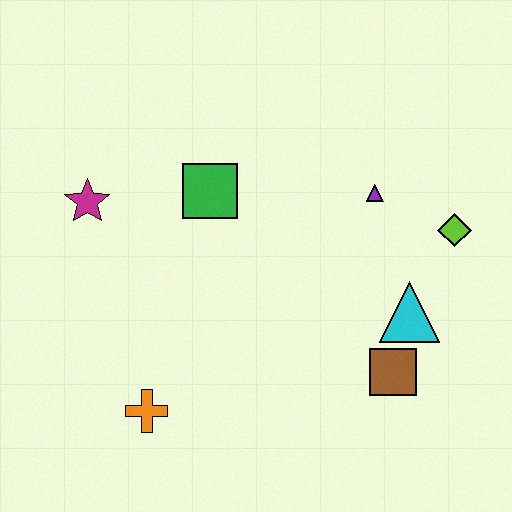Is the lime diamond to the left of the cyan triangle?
No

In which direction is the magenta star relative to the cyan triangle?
The magenta star is to the left of the cyan triangle.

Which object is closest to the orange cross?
The magenta star is closest to the orange cross.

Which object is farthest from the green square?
The brown square is farthest from the green square.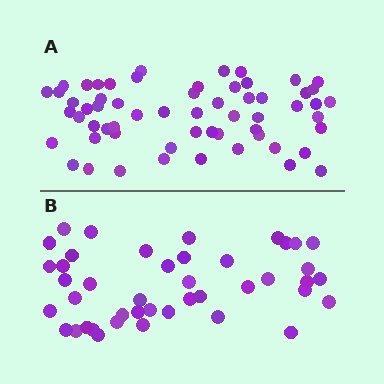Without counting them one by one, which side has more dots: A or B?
Region A (the top region) has more dots.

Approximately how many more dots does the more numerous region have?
Region A has approximately 15 more dots than region B.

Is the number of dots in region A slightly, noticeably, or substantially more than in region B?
Region A has noticeably more, but not dramatically so. The ratio is roughly 1.4 to 1.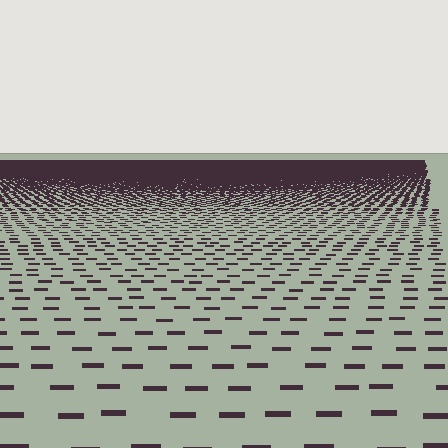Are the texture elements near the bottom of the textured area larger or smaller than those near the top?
Larger. Near the bottom, elements are closer to the viewer and appear at a bigger on-screen size.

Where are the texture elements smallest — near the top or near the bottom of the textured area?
Near the top.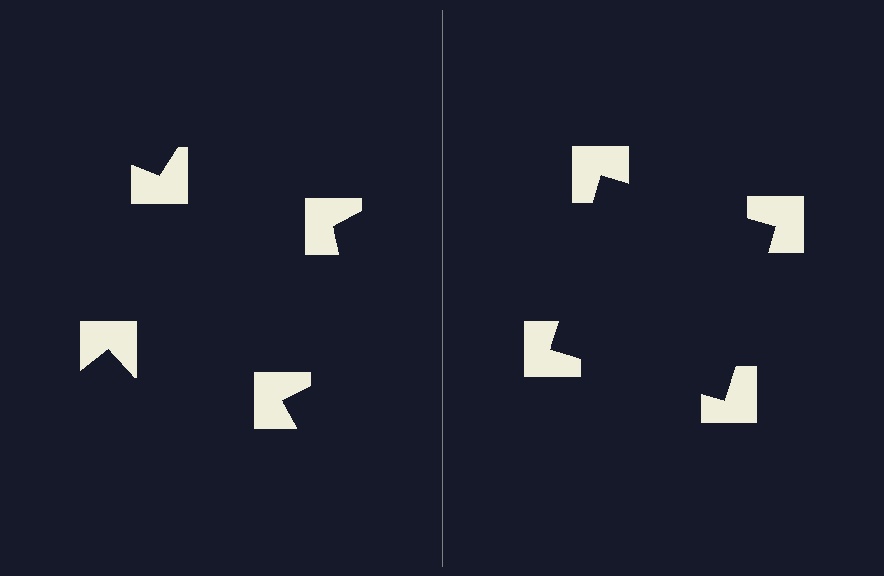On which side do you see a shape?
An illusory square appears on the right side. On the left side the wedge cuts are rotated, so no coherent shape forms.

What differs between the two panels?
The notched squares are positioned identically on both sides; only the wedge orientations differ. On the right they align to a square; on the left they are misaligned.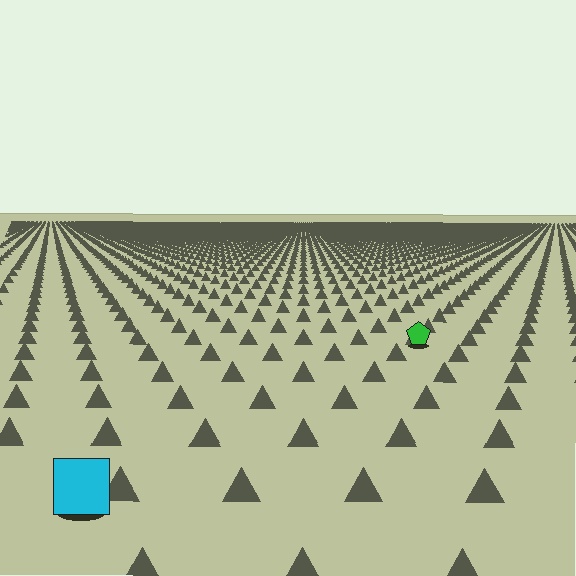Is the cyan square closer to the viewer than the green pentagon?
Yes. The cyan square is closer — you can tell from the texture gradient: the ground texture is coarser near it.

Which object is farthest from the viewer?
The green pentagon is farthest from the viewer. It appears smaller and the ground texture around it is denser.